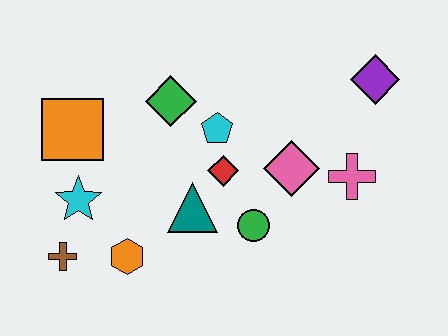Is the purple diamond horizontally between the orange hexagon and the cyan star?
No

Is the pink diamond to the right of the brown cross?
Yes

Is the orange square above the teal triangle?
Yes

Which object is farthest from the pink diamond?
The brown cross is farthest from the pink diamond.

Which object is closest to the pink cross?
The pink diamond is closest to the pink cross.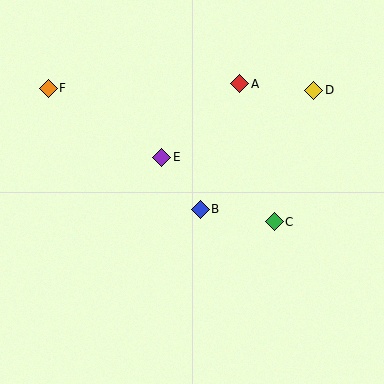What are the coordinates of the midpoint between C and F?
The midpoint between C and F is at (161, 155).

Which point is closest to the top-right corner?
Point D is closest to the top-right corner.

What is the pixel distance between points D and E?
The distance between D and E is 166 pixels.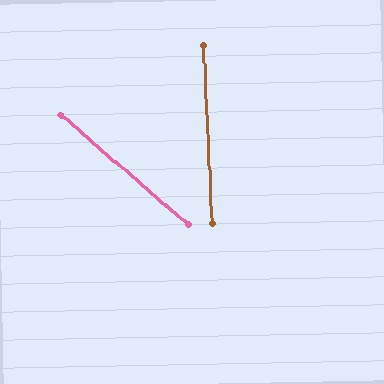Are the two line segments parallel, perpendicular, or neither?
Neither parallel nor perpendicular — they differ by about 47°.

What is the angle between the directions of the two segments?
Approximately 47 degrees.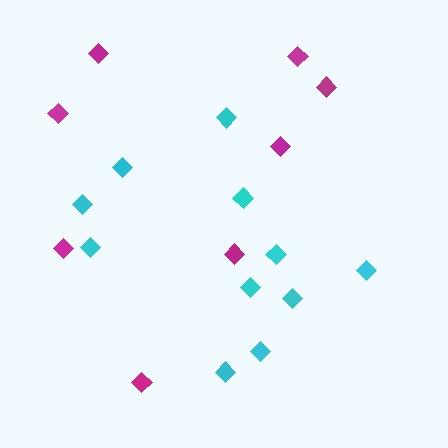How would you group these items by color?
There are 2 groups: one group of magenta diamonds (8) and one group of cyan diamonds (11).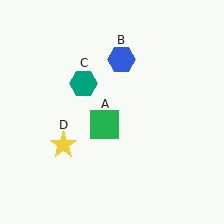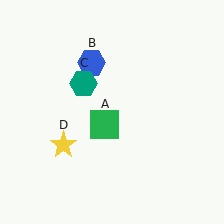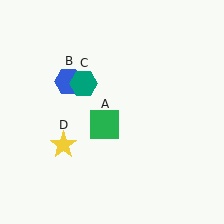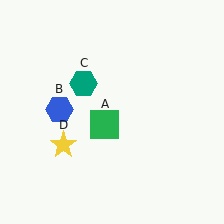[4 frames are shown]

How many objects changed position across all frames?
1 object changed position: blue hexagon (object B).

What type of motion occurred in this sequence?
The blue hexagon (object B) rotated counterclockwise around the center of the scene.